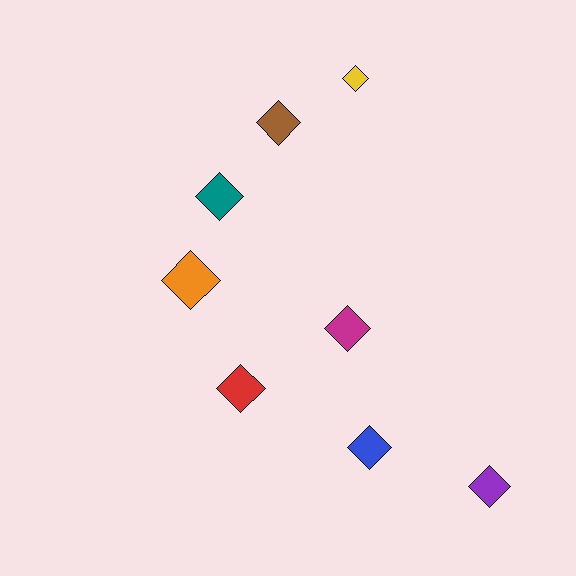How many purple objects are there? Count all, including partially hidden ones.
There is 1 purple object.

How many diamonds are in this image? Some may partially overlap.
There are 8 diamonds.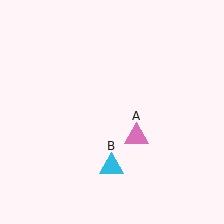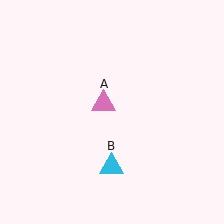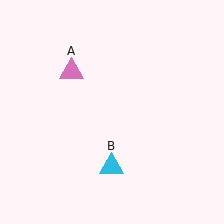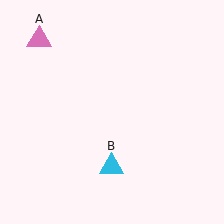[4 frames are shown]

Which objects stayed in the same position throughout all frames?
Cyan triangle (object B) remained stationary.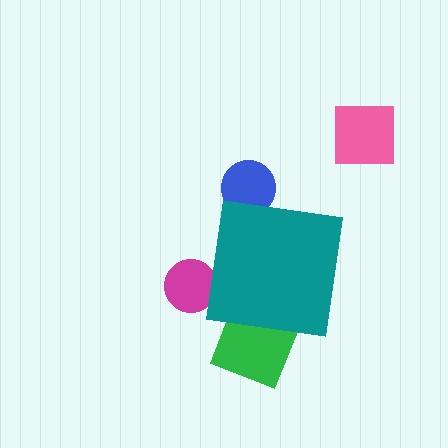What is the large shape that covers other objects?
A teal square.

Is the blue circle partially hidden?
Yes, the blue circle is partially hidden behind the teal square.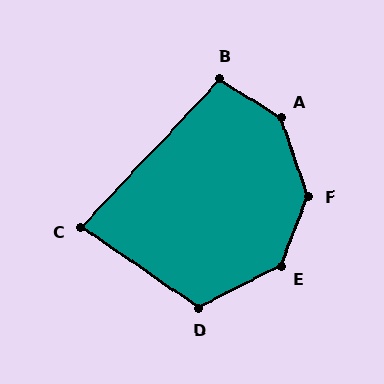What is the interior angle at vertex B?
Approximately 101 degrees (obtuse).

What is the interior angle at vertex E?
Approximately 138 degrees (obtuse).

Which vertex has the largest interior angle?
A, at approximately 141 degrees.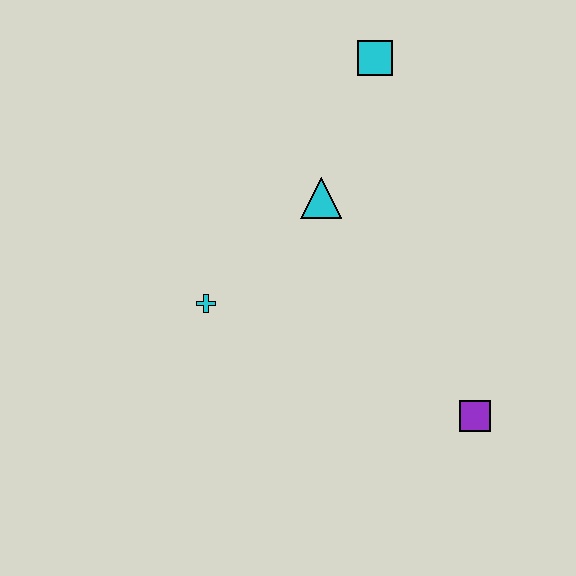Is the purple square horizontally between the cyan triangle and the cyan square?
No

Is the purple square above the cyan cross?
No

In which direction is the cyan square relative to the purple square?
The cyan square is above the purple square.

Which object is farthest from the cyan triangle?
The purple square is farthest from the cyan triangle.